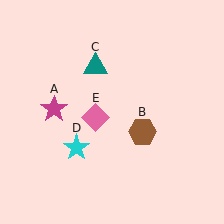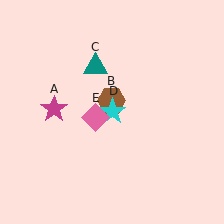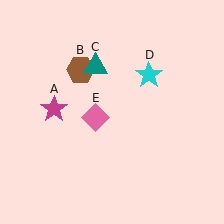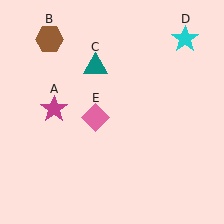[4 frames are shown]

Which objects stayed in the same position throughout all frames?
Magenta star (object A) and teal triangle (object C) and pink diamond (object E) remained stationary.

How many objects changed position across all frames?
2 objects changed position: brown hexagon (object B), cyan star (object D).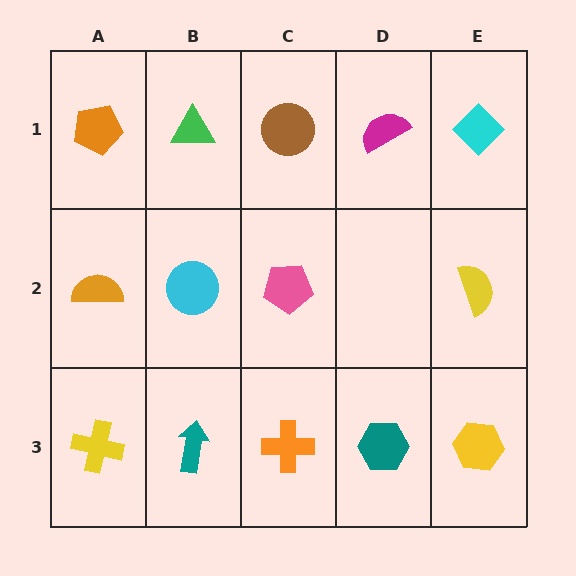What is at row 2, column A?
An orange semicircle.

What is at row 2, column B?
A cyan circle.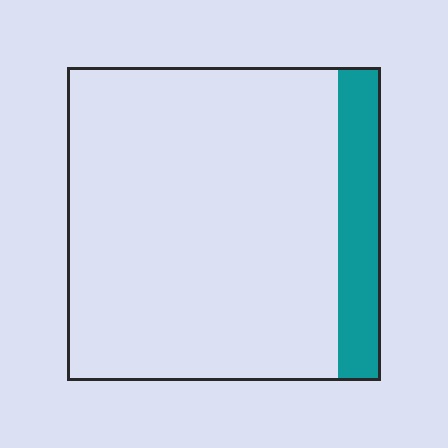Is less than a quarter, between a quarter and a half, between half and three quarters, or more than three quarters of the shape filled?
Less than a quarter.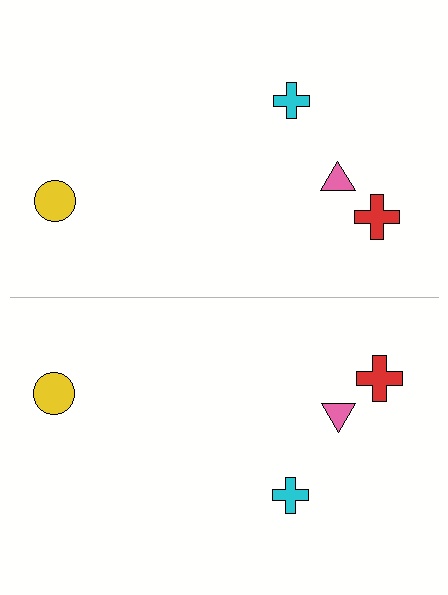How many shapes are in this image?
There are 8 shapes in this image.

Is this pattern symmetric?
Yes, this pattern has bilateral (reflection) symmetry.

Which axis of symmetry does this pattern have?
The pattern has a horizontal axis of symmetry running through the center of the image.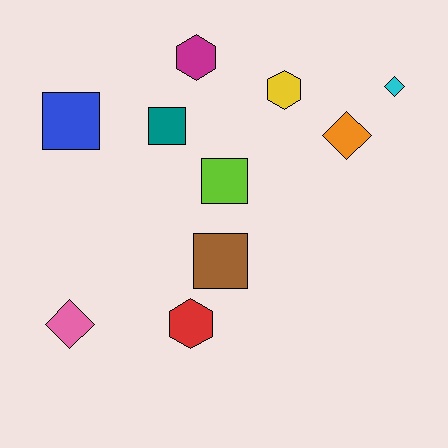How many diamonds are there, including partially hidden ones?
There are 3 diamonds.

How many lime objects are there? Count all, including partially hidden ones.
There is 1 lime object.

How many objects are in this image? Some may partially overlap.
There are 10 objects.